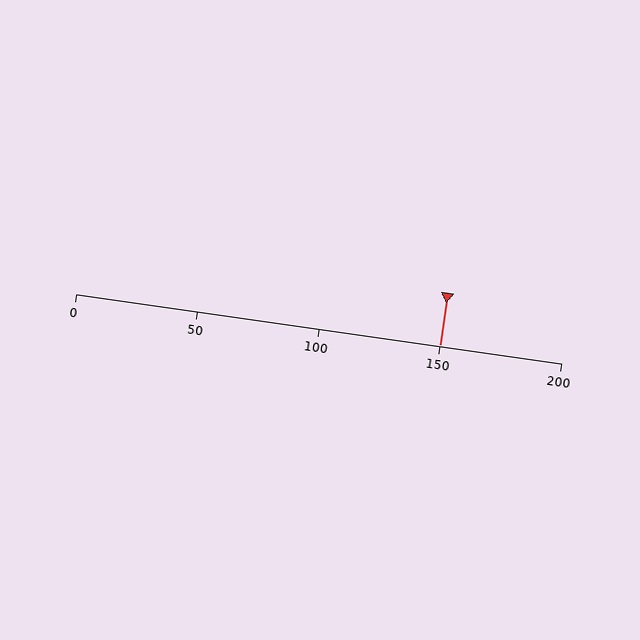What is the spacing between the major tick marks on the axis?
The major ticks are spaced 50 apart.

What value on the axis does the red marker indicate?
The marker indicates approximately 150.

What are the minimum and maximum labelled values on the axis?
The axis runs from 0 to 200.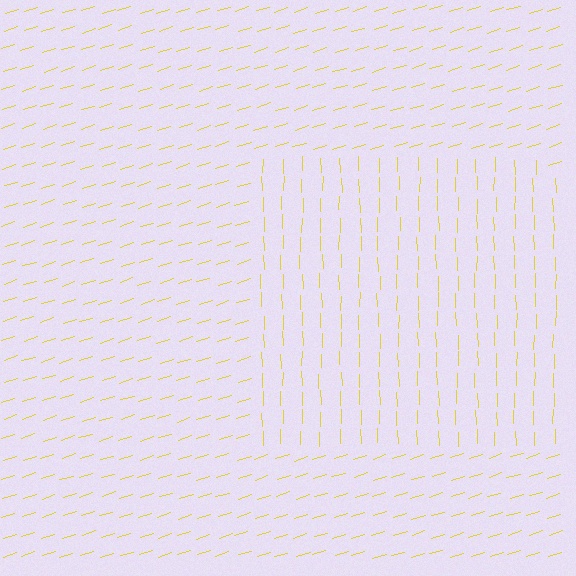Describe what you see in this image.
The image is filled with small yellow line segments. A rectangle region in the image has lines oriented differently from the surrounding lines, creating a visible texture boundary.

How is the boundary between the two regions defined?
The boundary is defined purely by a change in line orientation (approximately 73 degrees difference). All lines are the same color and thickness.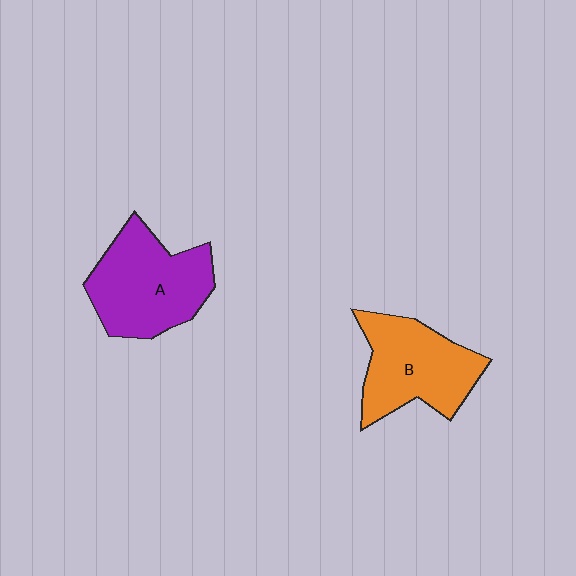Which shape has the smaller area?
Shape B (orange).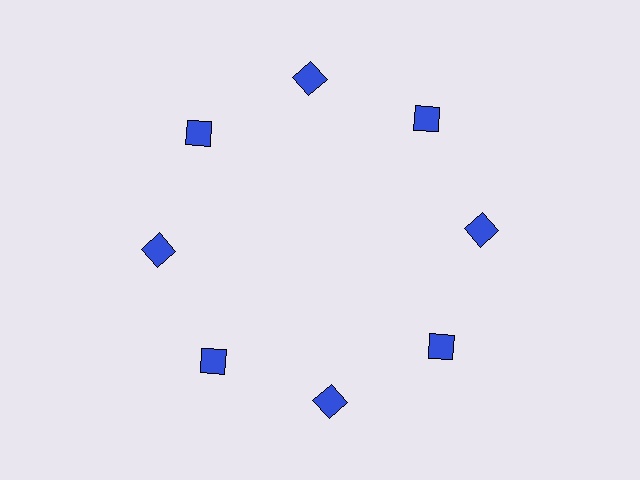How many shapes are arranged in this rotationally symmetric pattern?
There are 8 shapes, arranged in 8 groups of 1.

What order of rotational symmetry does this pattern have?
This pattern has 8-fold rotational symmetry.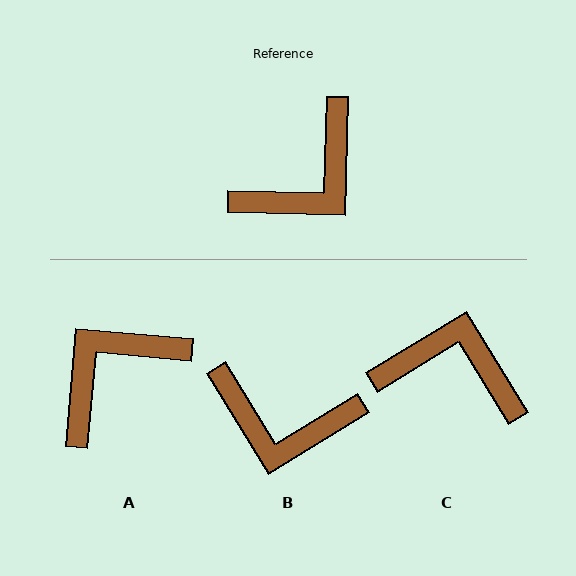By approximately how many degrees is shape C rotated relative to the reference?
Approximately 123 degrees counter-clockwise.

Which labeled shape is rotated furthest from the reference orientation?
A, about 176 degrees away.